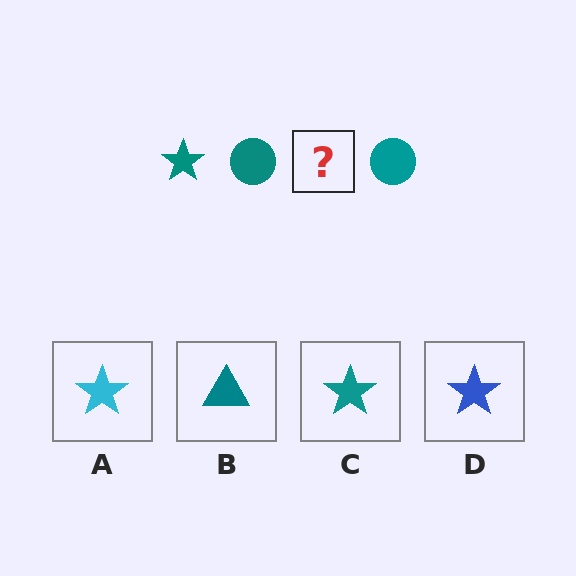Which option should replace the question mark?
Option C.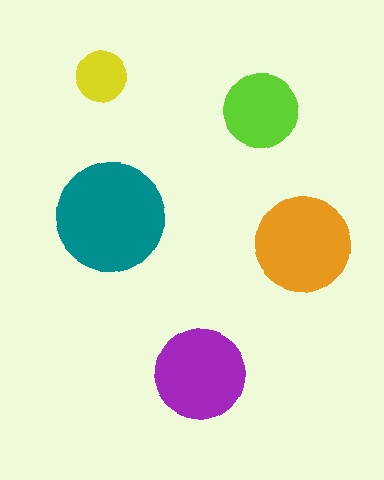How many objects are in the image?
There are 5 objects in the image.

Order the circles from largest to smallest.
the teal one, the orange one, the purple one, the lime one, the yellow one.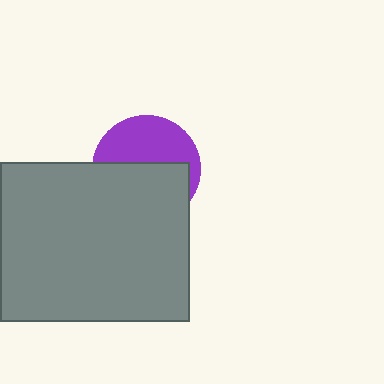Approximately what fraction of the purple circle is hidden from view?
Roughly 55% of the purple circle is hidden behind the gray rectangle.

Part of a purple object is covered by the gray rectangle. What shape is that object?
It is a circle.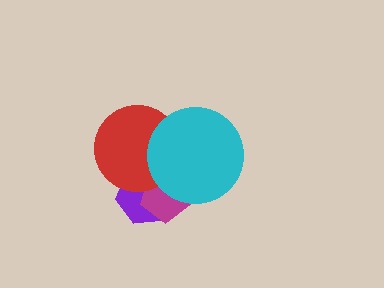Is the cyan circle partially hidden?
No, no other shape covers it.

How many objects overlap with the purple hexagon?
3 objects overlap with the purple hexagon.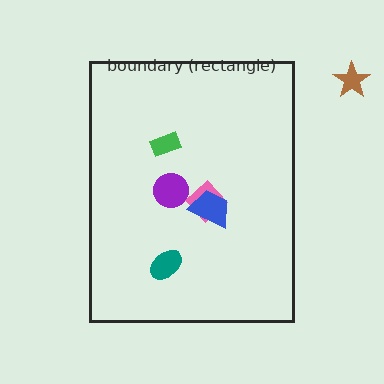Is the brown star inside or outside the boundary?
Outside.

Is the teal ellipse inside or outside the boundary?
Inside.